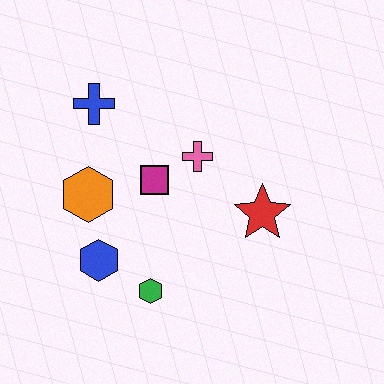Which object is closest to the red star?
The pink cross is closest to the red star.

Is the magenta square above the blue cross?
No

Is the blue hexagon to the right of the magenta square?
No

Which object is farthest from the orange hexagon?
The red star is farthest from the orange hexagon.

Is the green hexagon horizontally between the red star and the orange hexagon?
Yes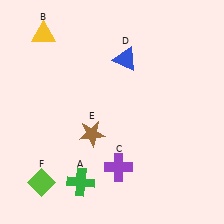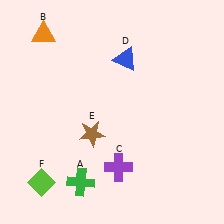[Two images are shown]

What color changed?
The triangle (B) changed from yellow in Image 1 to orange in Image 2.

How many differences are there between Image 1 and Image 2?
There is 1 difference between the two images.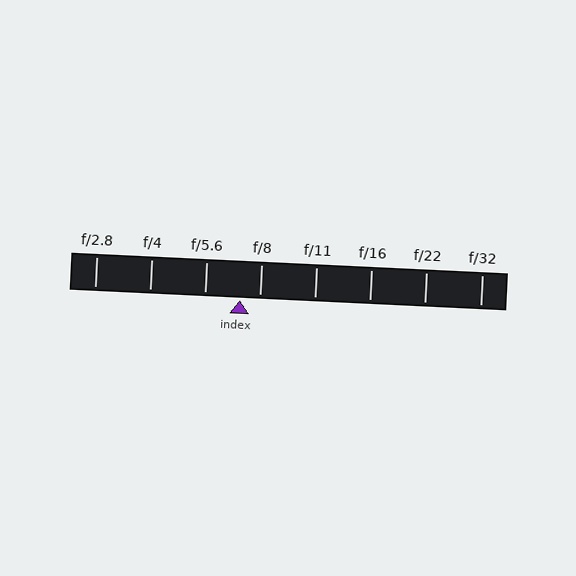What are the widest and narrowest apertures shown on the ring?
The widest aperture shown is f/2.8 and the narrowest is f/32.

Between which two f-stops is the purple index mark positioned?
The index mark is between f/5.6 and f/8.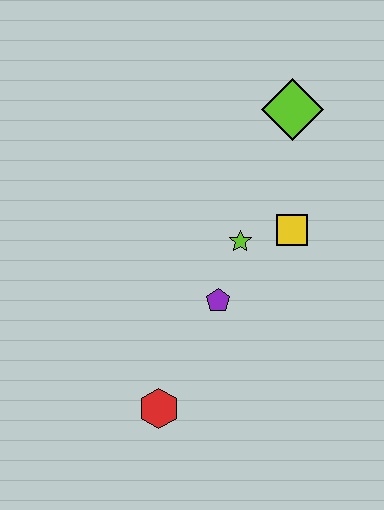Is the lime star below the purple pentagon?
No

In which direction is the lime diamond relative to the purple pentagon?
The lime diamond is above the purple pentagon.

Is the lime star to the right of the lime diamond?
No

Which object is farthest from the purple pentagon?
The lime diamond is farthest from the purple pentagon.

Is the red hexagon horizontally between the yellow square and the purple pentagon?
No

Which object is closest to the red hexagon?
The purple pentagon is closest to the red hexagon.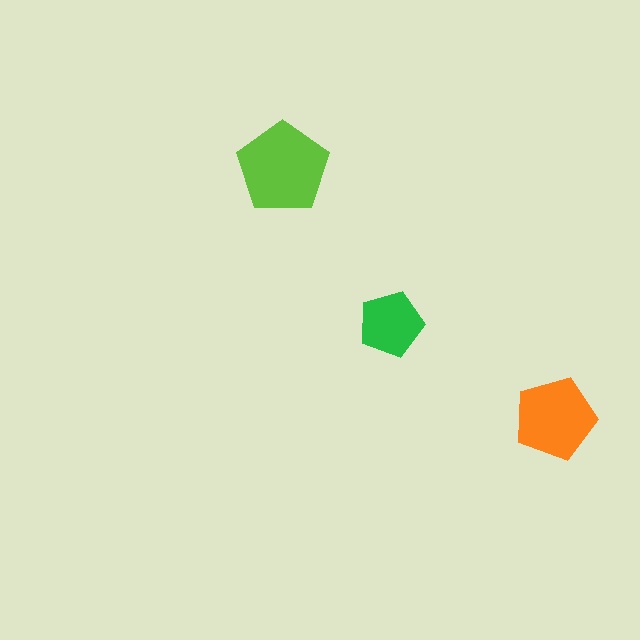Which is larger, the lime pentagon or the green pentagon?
The lime one.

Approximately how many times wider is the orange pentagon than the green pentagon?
About 1.5 times wider.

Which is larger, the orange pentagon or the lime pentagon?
The lime one.